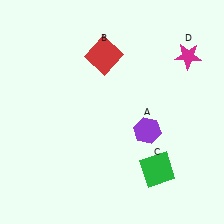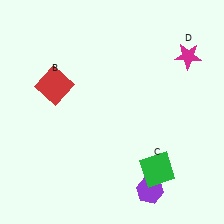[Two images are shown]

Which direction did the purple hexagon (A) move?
The purple hexagon (A) moved down.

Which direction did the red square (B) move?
The red square (B) moved left.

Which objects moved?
The objects that moved are: the purple hexagon (A), the red square (B).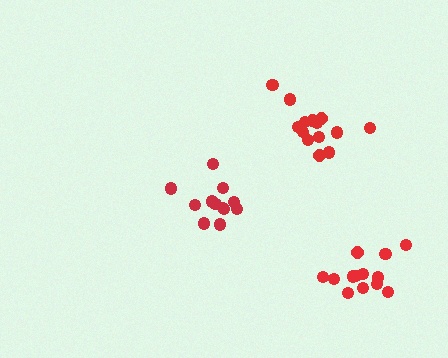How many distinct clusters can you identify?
There are 3 distinct clusters.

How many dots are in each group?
Group 1: 14 dots, Group 2: 13 dots, Group 3: 12 dots (39 total).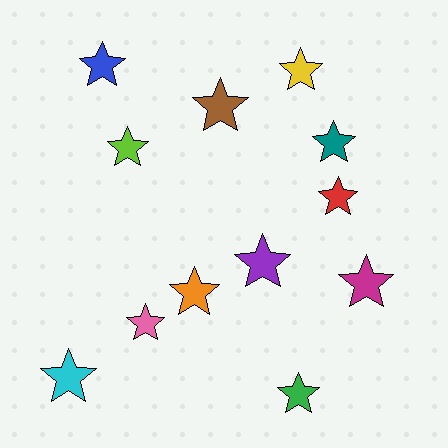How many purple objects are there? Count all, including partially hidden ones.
There is 1 purple object.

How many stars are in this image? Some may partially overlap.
There are 12 stars.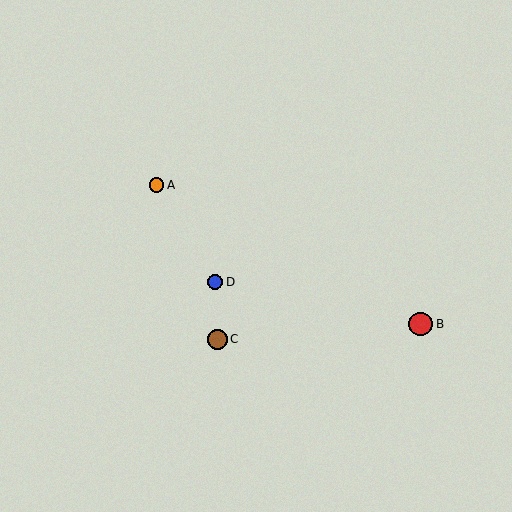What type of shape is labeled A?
Shape A is an orange circle.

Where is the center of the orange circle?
The center of the orange circle is at (156, 185).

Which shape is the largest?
The red circle (labeled B) is the largest.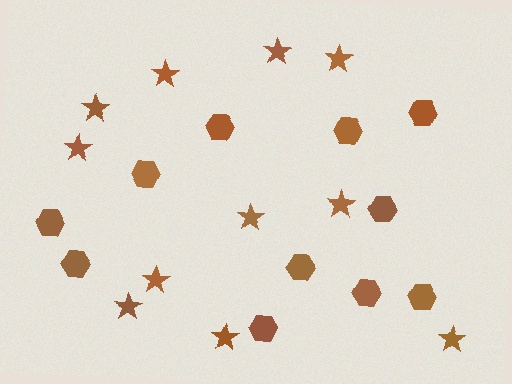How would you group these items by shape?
There are 2 groups: one group of hexagons (11) and one group of stars (11).